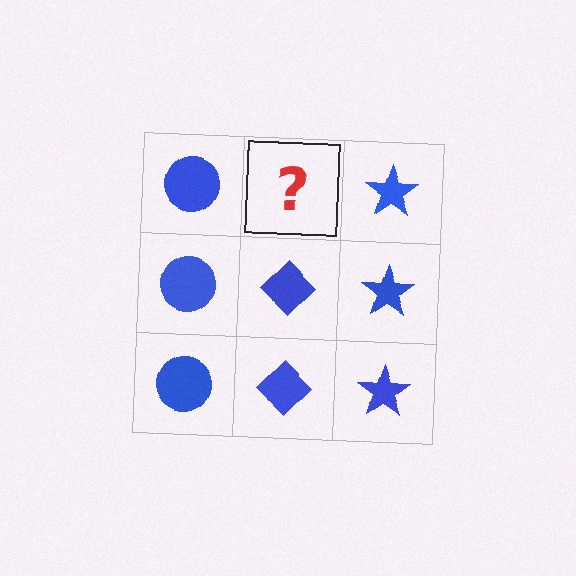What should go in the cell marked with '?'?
The missing cell should contain a blue diamond.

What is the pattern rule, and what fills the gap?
The rule is that each column has a consistent shape. The gap should be filled with a blue diamond.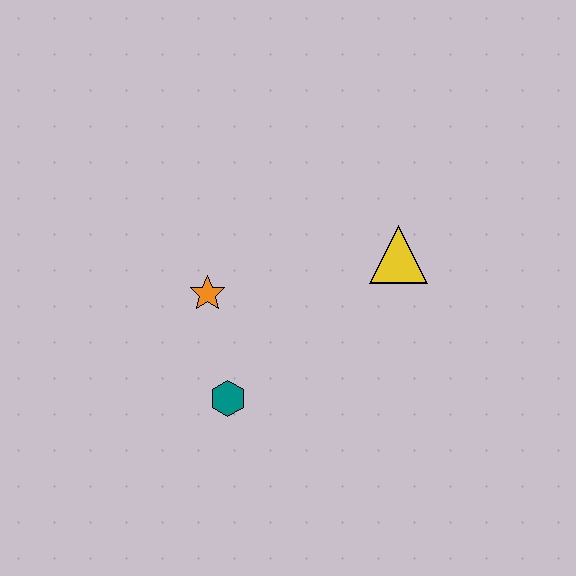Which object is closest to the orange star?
The teal hexagon is closest to the orange star.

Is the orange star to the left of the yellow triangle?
Yes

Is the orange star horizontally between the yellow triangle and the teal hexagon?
No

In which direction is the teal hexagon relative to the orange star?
The teal hexagon is below the orange star.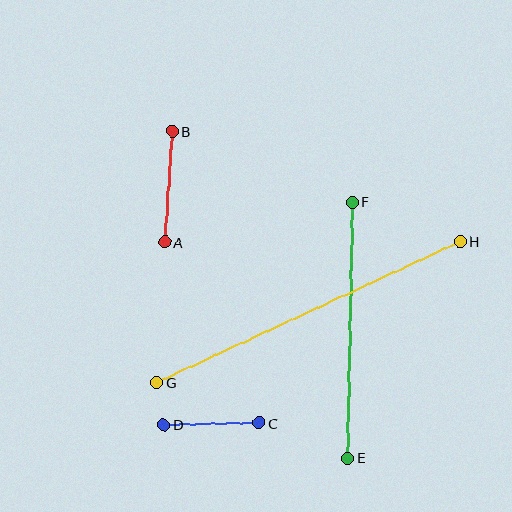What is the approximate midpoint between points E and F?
The midpoint is at approximately (350, 330) pixels.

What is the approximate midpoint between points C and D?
The midpoint is at approximately (212, 424) pixels.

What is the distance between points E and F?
The distance is approximately 256 pixels.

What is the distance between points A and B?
The distance is approximately 111 pixels.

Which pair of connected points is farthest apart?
Points G and H are farthest apart.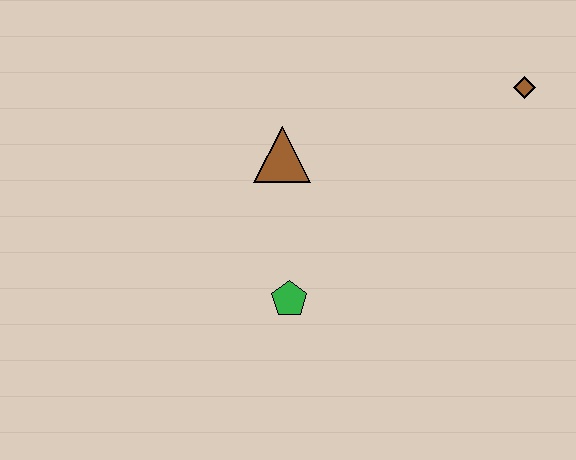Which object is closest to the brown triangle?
The green pentagon is closest to the brown triangle.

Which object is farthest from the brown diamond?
The green pentagon is farthest from the brown diamond.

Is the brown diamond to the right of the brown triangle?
Yes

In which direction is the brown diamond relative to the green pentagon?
The brown diamond is to the right of the green pentagon.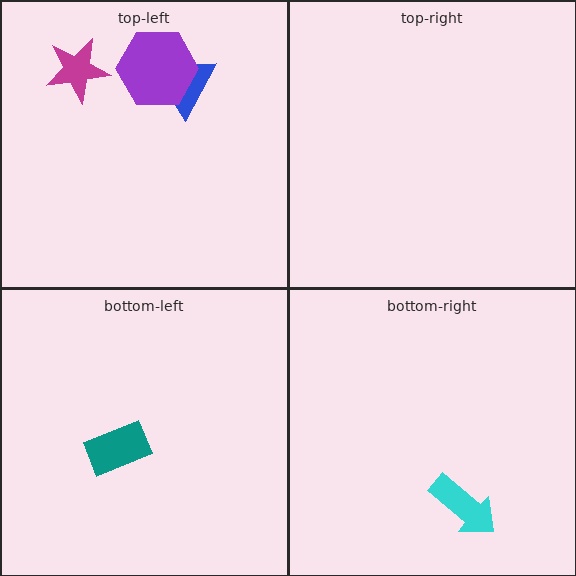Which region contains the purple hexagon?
The top-left region.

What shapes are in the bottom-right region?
The cyan arrow.